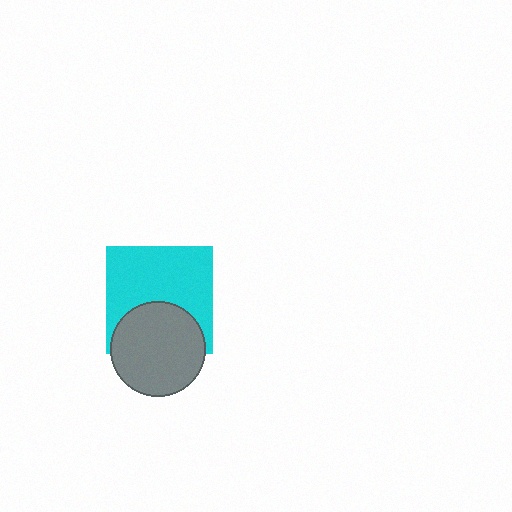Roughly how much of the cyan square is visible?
Most of it is visible (roughly 65%).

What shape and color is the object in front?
The object in front is a gray circle.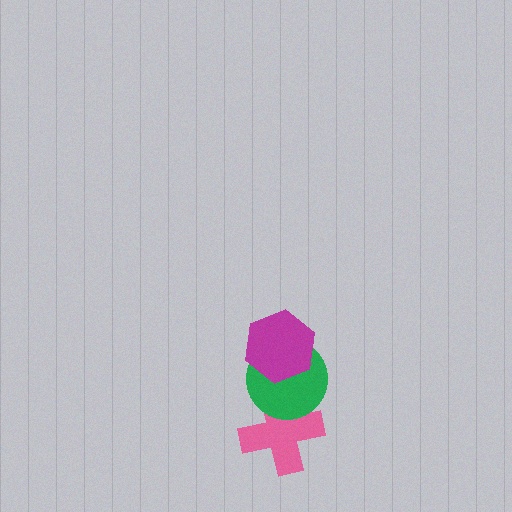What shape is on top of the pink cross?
The green circle is on top of the pink cross.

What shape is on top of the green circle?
The magenta hexagon is on top of the green circle.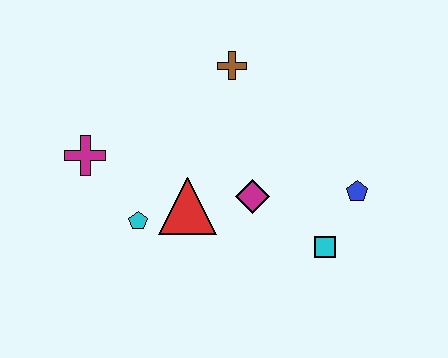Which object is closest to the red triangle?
The cyan pentagon is closest to the red triangle.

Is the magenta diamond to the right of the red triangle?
Yes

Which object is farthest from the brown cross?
The cyan square is farthest from the brown cross.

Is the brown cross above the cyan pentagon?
Yes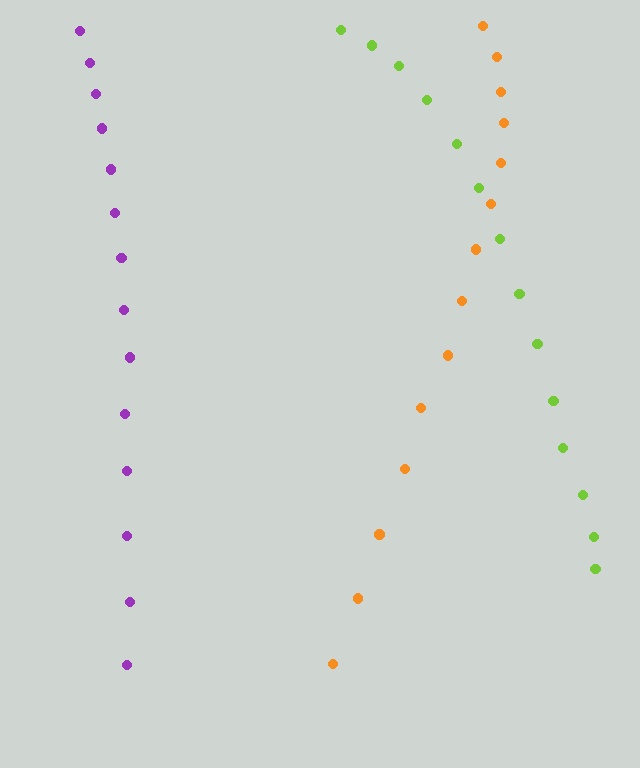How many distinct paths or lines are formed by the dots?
There are 3 distinct paths.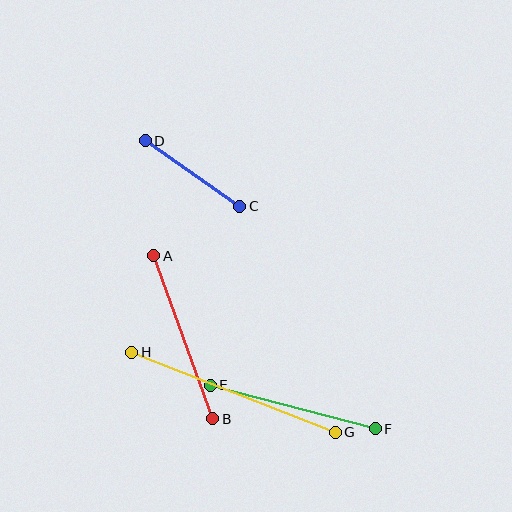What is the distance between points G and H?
The distance is approximately 218 pixels.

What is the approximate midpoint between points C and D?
The midpoint is at approximately (193, 174) pixels.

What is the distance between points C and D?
The distance is approximately 115 pixels.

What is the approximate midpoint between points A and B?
The midpoint is at approximately (183, 337) pixels.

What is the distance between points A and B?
The distance is approximately 174 pixels.